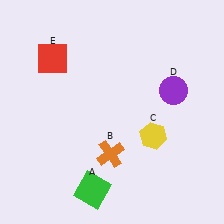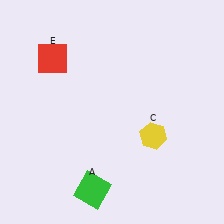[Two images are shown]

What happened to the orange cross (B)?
The orange cross (B) was removed in Image 2. It was in the bottom-left area of Image 1.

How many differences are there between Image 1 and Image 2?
There are 2 differences between the two images.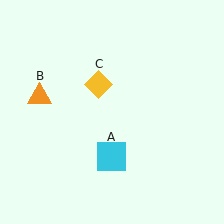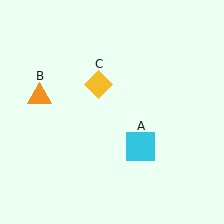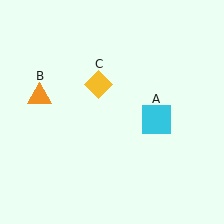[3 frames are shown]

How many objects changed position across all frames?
1 object changed position: cyan square (object A).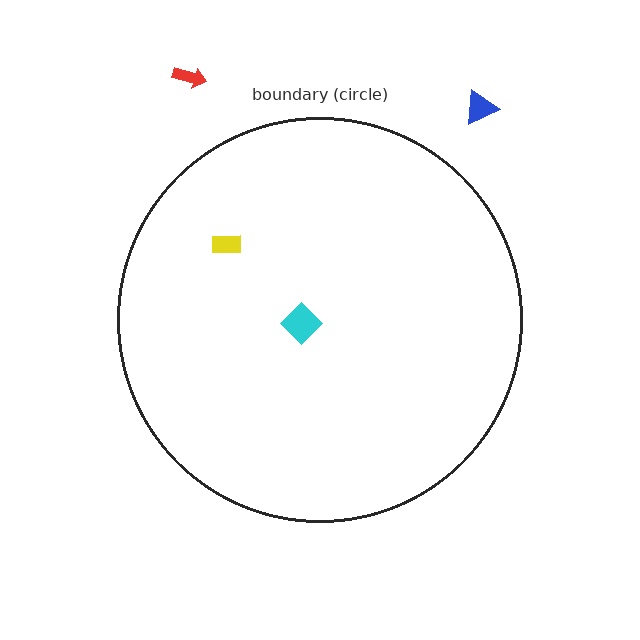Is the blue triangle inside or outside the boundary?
Outside.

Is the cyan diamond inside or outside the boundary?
Inside.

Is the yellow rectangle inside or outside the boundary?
Inside.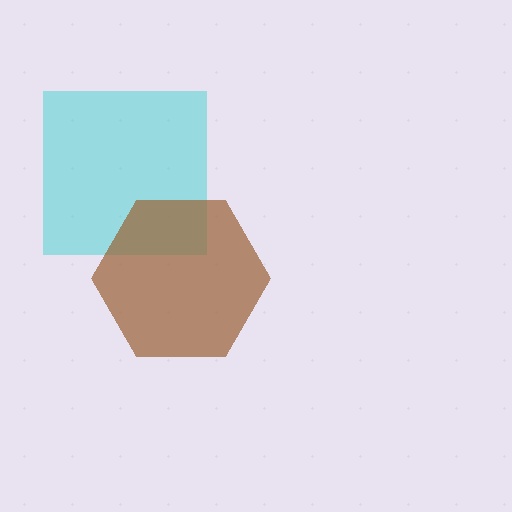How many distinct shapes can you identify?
There are 2 distinct shapes: a cyan square, a brown hexagon.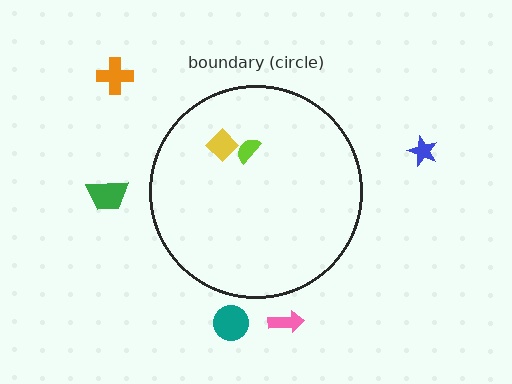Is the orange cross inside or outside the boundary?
Outside.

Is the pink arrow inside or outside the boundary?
Outside.